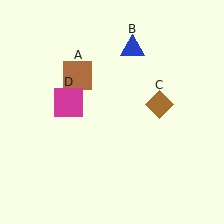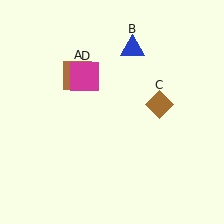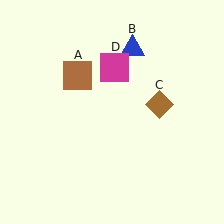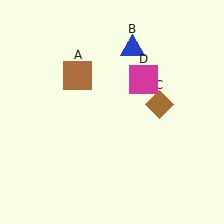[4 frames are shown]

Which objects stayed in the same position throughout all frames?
Brown square (object A) and blue triangle (object B) and brown diamond (object C) remained stationary.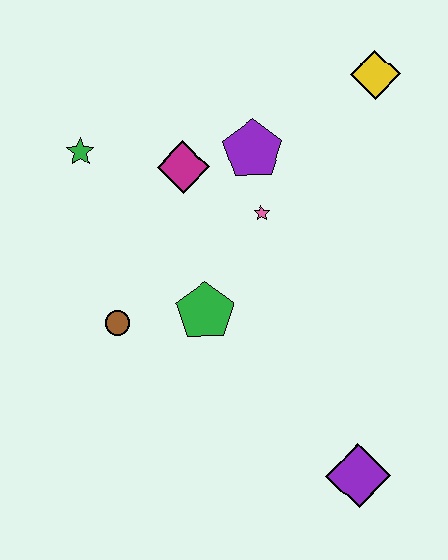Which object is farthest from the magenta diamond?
The purple diamond is farthest from the magenta diamond.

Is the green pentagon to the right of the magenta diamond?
Yes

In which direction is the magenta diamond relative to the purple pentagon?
The magenta diamond is to the left of the purple pentagon.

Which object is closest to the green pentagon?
The brown circle is closest to the green pentagon.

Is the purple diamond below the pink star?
Yes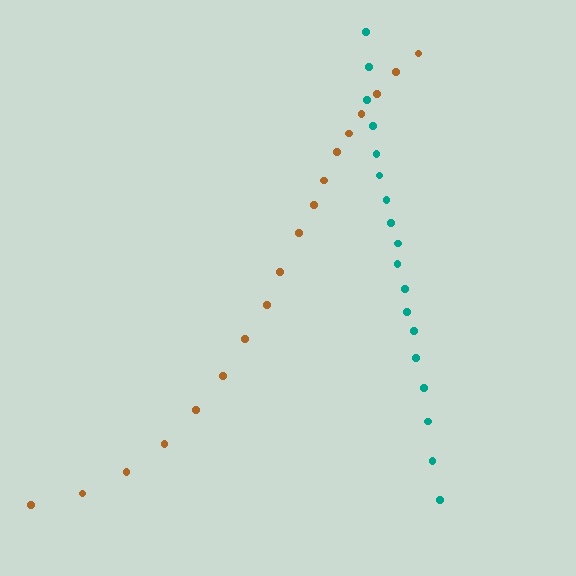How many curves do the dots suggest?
There are 2 distinct paths.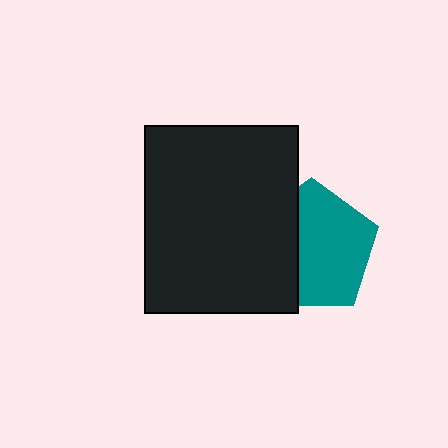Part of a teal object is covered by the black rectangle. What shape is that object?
It is a pentagon.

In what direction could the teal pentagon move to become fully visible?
The teal pentagon could move right. That would shift it out from behind the black rectangle entirely.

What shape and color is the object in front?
The object in front is a black rectangle.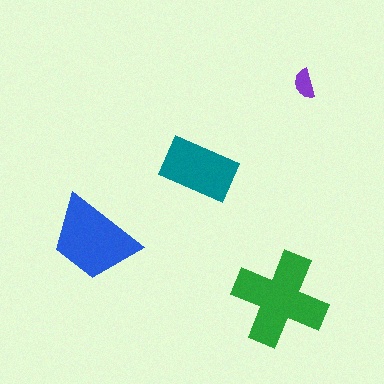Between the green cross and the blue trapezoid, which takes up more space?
The green cross.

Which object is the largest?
The green cross.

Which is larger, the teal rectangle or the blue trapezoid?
The blue trapezoid.